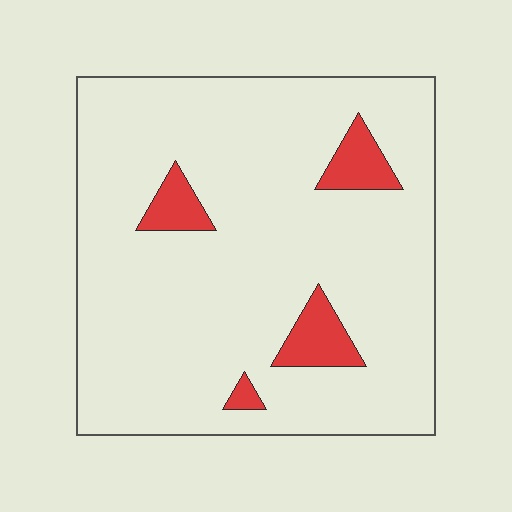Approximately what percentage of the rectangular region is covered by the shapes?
Approximately 10%.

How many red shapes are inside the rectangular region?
4.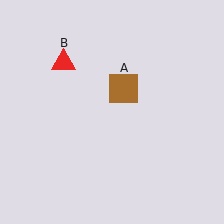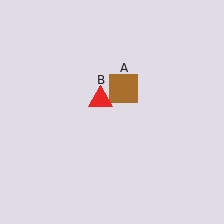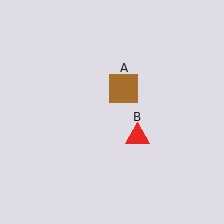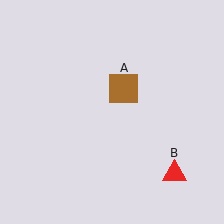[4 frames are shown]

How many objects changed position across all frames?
1 object changed position: red triangle (object B).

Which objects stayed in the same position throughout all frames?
Brown square (object A) remained stationary.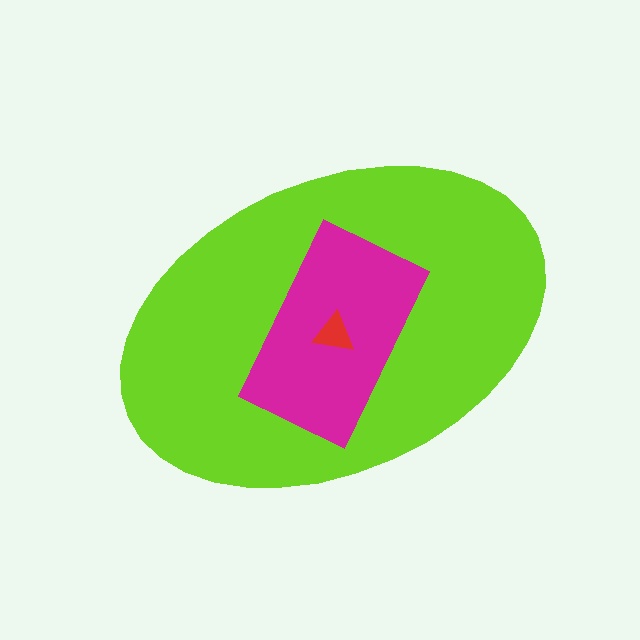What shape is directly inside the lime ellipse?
The magenta rectangle.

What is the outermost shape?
The lime ellipse.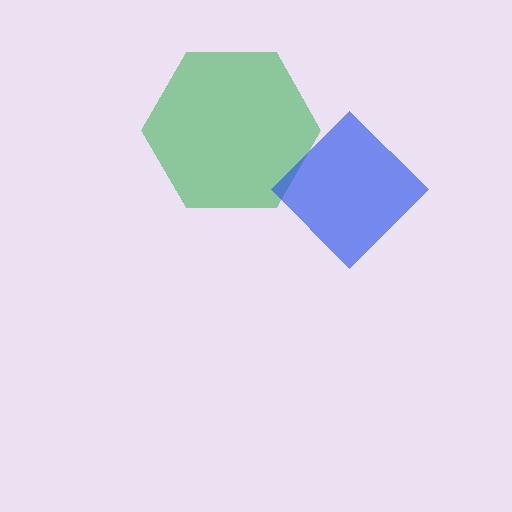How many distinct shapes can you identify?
There are 2 distinct shapes: a green hexagon, a blue diamond.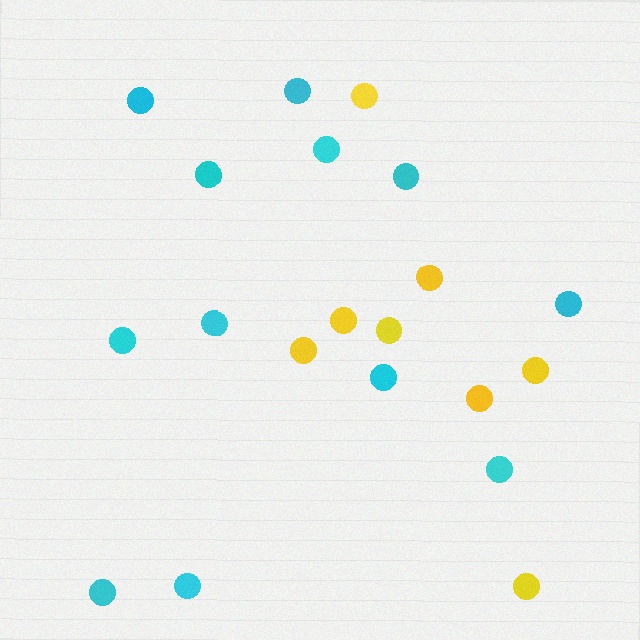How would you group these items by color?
There are 2 groups: one group of cyan circles (12) and one group of yellow circles (8).